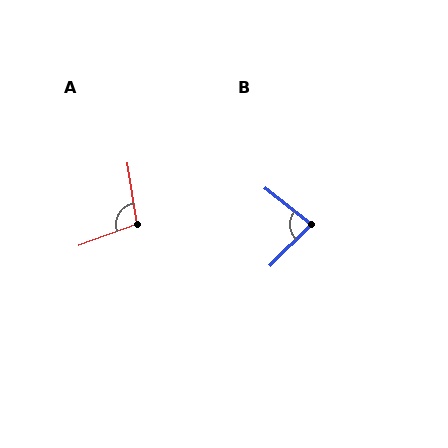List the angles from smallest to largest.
B (84°), A (102°).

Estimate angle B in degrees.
Approximately 84 degrees.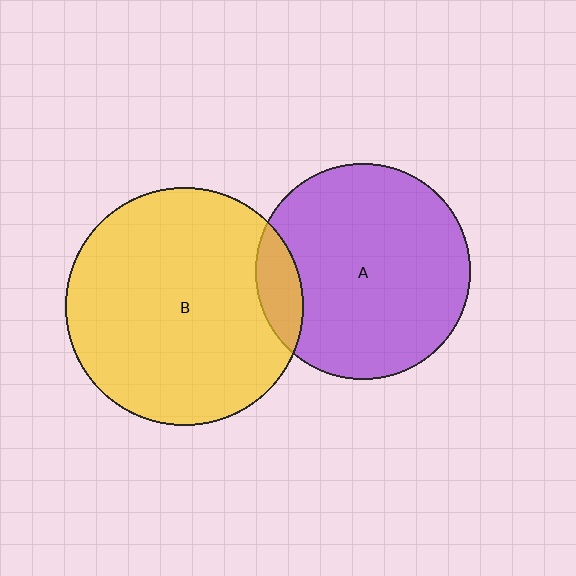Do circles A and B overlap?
Yes.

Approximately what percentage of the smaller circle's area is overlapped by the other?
Approximately 10%.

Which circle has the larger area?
Circle B (yellow).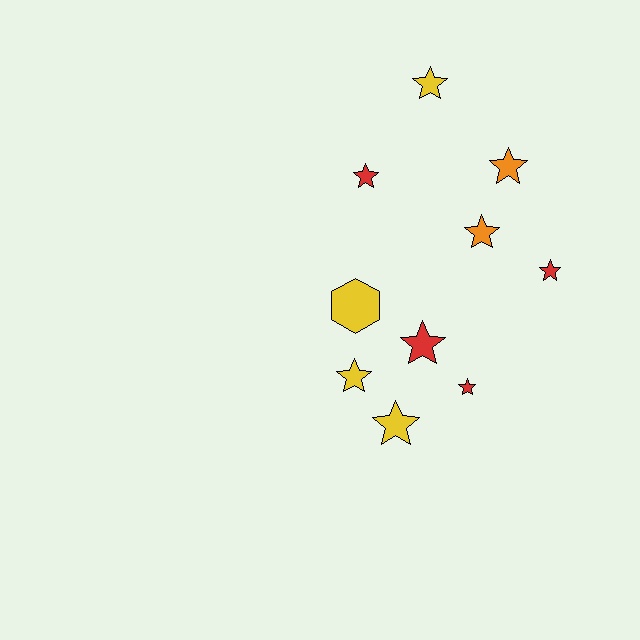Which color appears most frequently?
Red, with 4 objects.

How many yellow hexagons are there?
There is 1 yellow hexagon.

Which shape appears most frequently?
Star, with 9 objects.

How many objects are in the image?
There are 10 objects.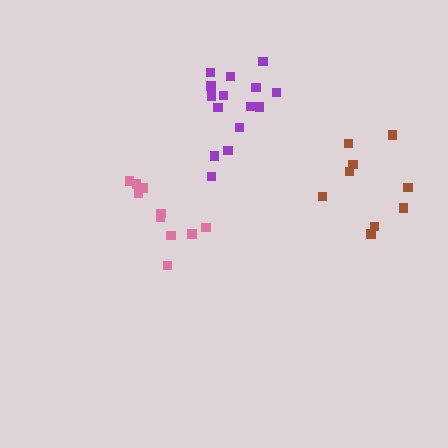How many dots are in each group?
Group 1: 9 dots, Group 2: 15 dots, Group 3: 10 dots (34 total).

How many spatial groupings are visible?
There are 3 spatial groupings.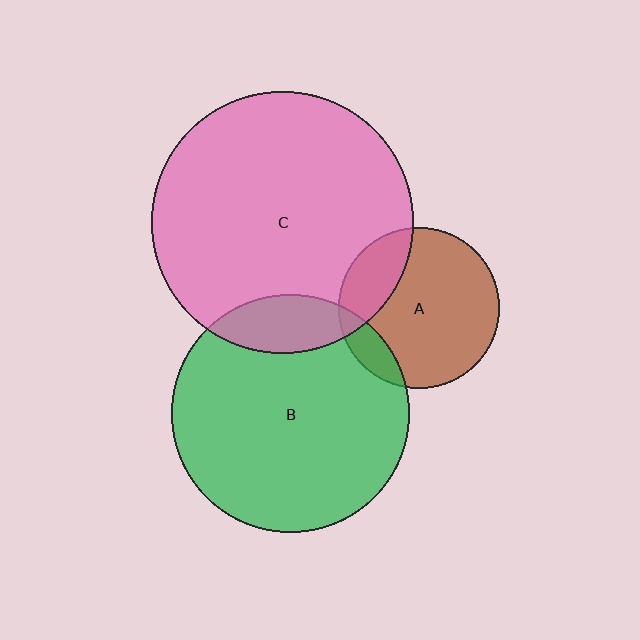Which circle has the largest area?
Circle C (pink).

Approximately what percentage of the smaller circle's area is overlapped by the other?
Approximately 10%.